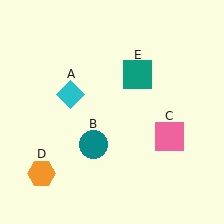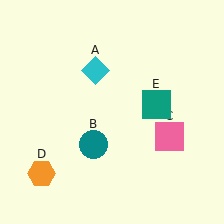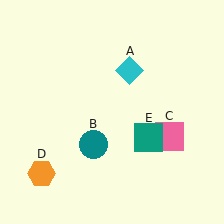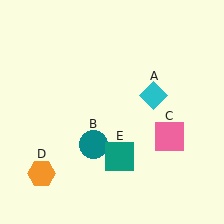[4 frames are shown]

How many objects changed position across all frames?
2 objects changed position: cyan diamond (object A), teal square (object E).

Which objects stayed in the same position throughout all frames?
Teal circle (object B) and pink square (object C) and orange hexagon (object D) remained stationary.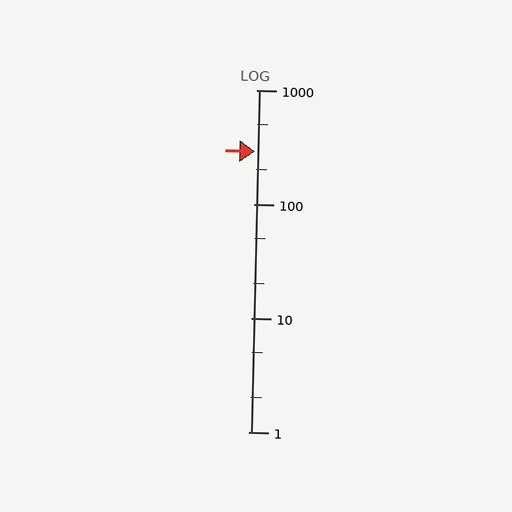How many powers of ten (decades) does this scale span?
The scale spans 3 decades, from 1 to 1000.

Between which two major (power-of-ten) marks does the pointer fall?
The pointer is between 100 and 1000.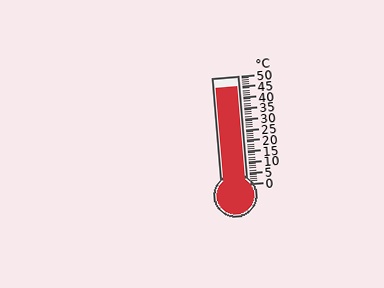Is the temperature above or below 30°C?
The temperature is above 30°C.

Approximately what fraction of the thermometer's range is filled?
The thermometer is filled to approximately 90% of its range.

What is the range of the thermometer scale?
The thermometer scale ranges from 0°C to 50°C.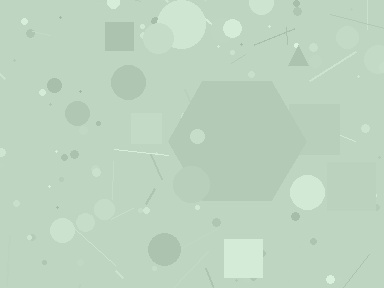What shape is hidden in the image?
A hexagon is hidden in the image.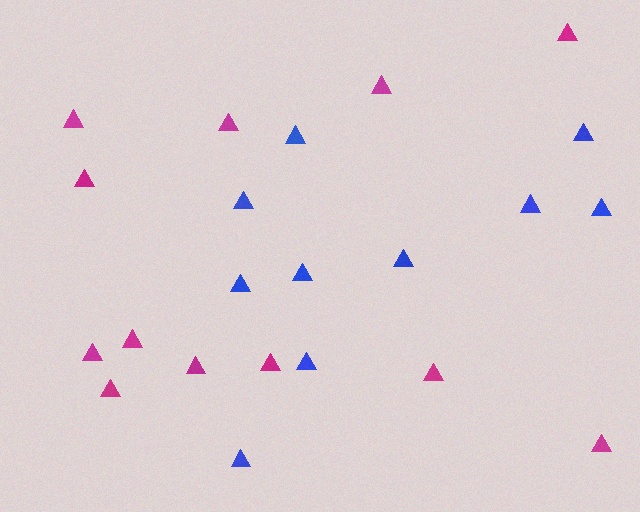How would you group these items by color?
There are 2 groups: one group of blue triangles (10) and one group of magenta triangles (12).